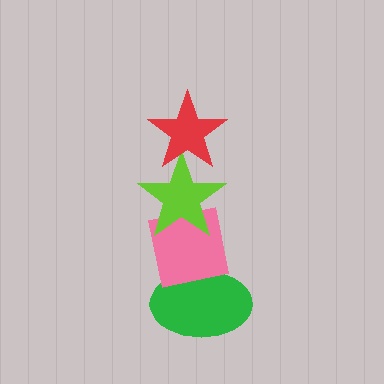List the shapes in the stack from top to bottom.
From top to bottom: the red star, the lime star, the pink square, the green ellipse.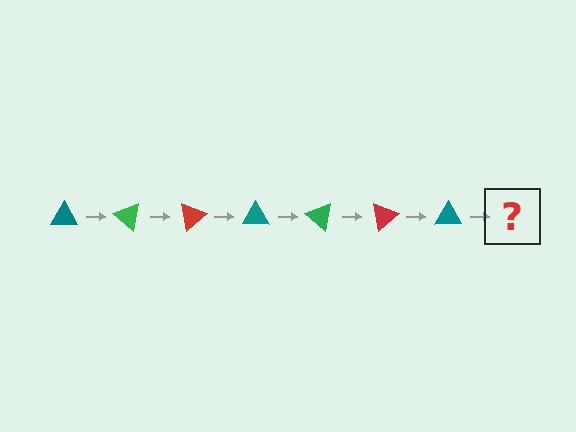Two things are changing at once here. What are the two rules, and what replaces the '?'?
The two rules are that it rotates 40 degrees each step and the color cycles through teal, green, and red. The '?' should be a green triangle, rotated 280 degrees from the start.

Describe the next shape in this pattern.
It should be a green triangle, rotated 280 degrees from the start.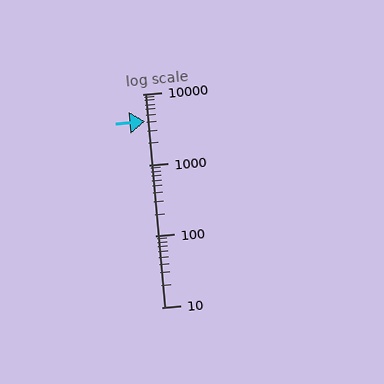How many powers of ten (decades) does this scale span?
The scale spans 3 decades, from 10 to 10000.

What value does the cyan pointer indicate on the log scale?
The pointer indicates approximately 4100.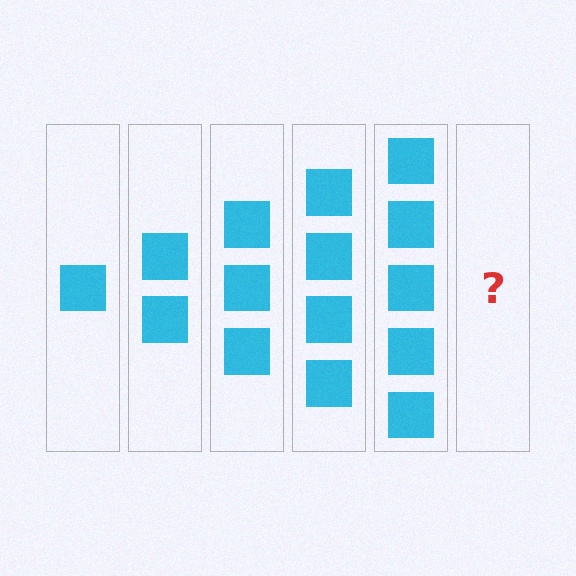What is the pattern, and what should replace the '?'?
The pattern is that each step adds one more square. The '?' should be 6 squares.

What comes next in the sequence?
The next element should be 6 squares.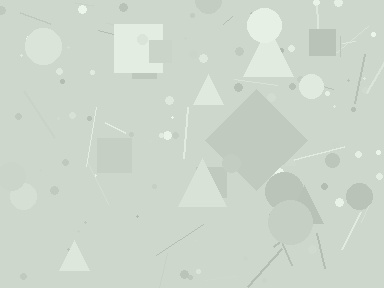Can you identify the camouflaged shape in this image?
The camouflaged shape is a diamond.